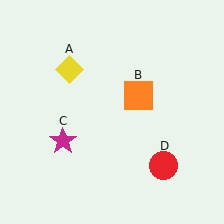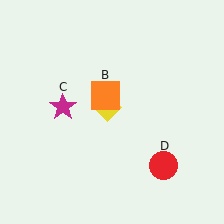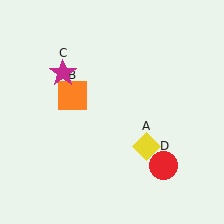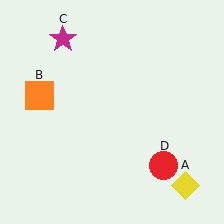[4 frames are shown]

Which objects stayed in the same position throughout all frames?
Red circle (object D) remained stationary.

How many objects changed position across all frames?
3 objects changed position: yellow diamond (object A), orange square (object B), magenta star (object C).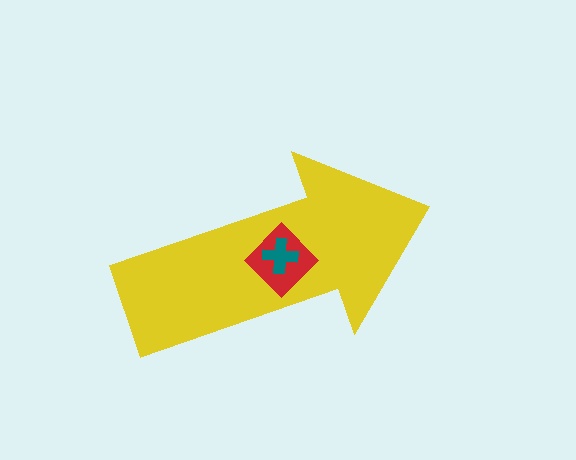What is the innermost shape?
The teal cross.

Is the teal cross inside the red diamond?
Yes.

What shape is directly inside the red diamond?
The teal cross.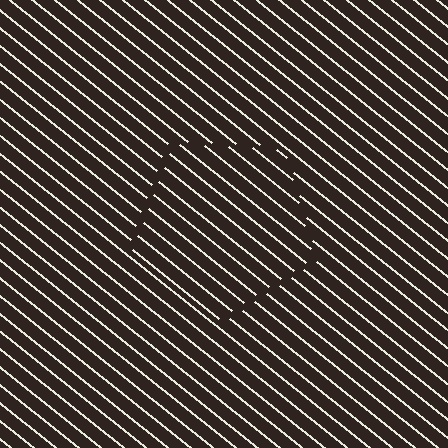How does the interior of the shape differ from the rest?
The interior of the shape contains the same grating, shifted by half a period — the contour is defined by the phase discontinuity where line-ends from the inner and outer gratings abut.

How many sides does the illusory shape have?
5 sides — the line-ends trace a pentagon.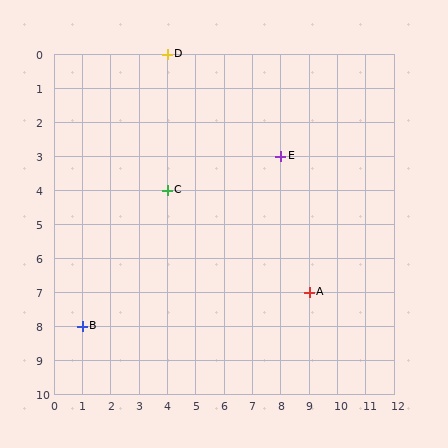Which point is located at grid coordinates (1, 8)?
Point B is at (1, 8).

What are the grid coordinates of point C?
Point C is at grid coordinates (4, 4).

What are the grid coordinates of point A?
Point A is at grid coordinates (9, 7).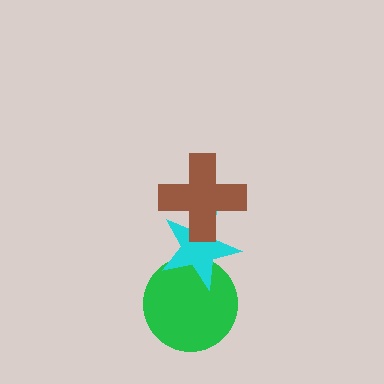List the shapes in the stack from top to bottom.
From top to bottom: the brown cross, the cyan star, the green circle.